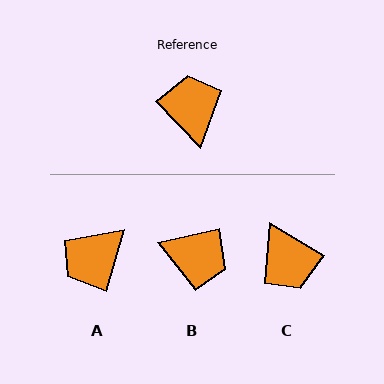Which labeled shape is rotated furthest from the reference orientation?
C, about 164 degrees away.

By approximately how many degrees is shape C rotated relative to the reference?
Approximately 164 degrees clockwise.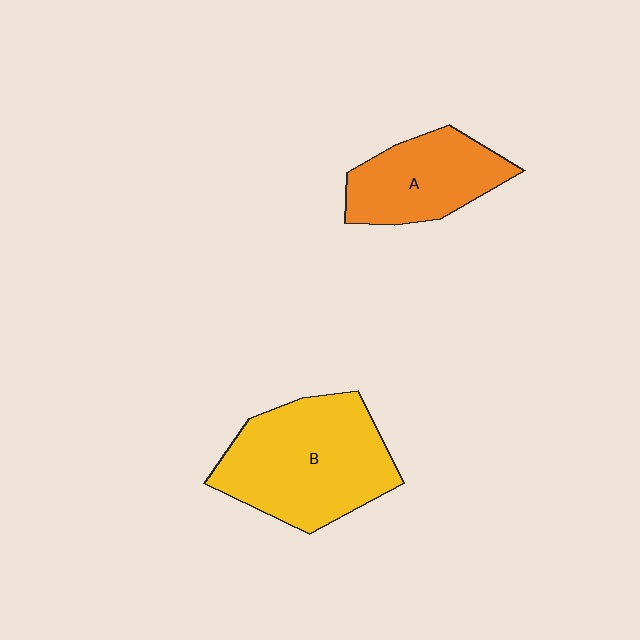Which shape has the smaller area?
Shape A (orange).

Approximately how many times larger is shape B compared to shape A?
Approximately 1.6 times.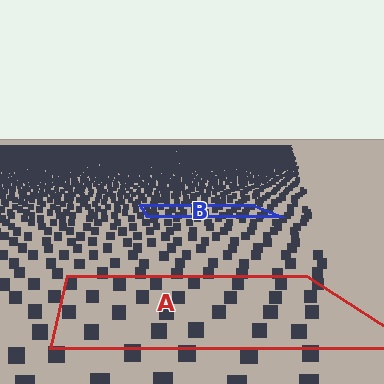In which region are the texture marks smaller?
The texture marks are smaller in region B, because it is farther away.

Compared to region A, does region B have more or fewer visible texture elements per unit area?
Region B has more texture elements per unit area — they are packed more densely because it is farther away.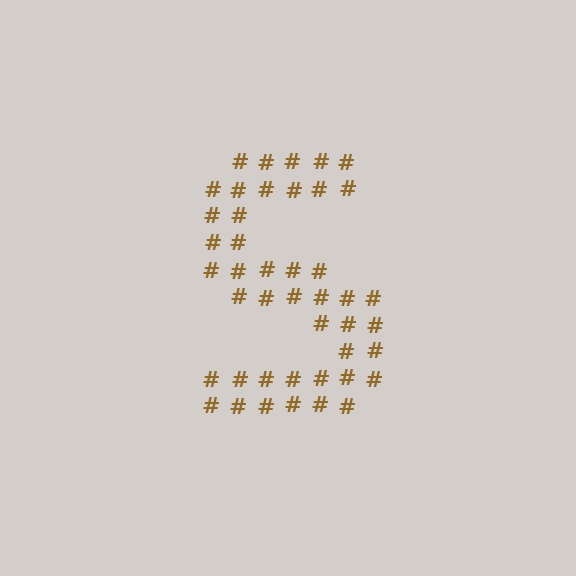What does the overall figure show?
The overall figure shows the letter S.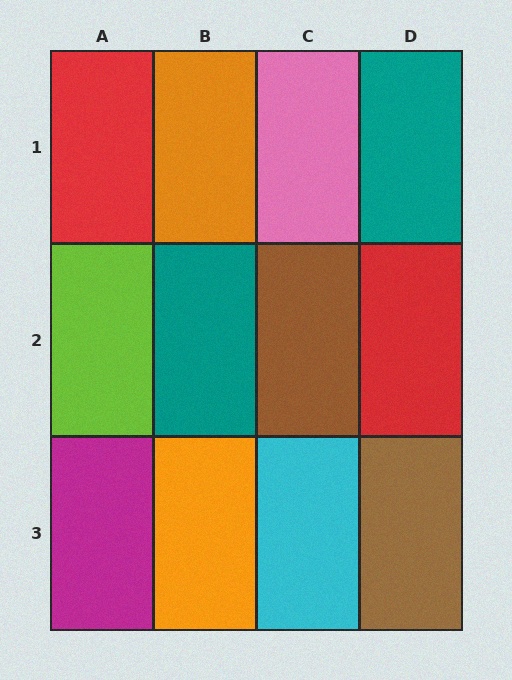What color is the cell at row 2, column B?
Teal.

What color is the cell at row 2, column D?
Red.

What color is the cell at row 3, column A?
Magenta.